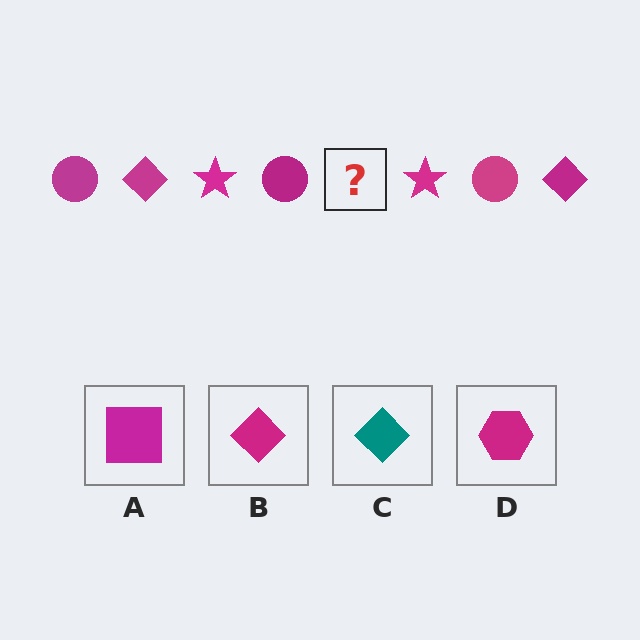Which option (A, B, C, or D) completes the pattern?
B.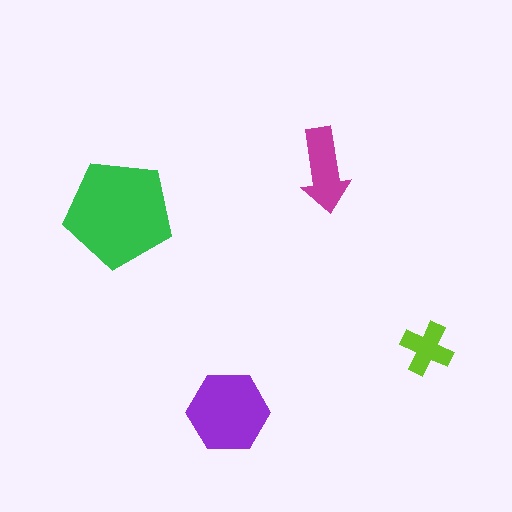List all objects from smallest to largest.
The lime cross, the magenta arrow, the purple hexagon, the green pentagon.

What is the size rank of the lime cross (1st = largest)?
4th.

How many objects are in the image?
There are 4 objects in the image.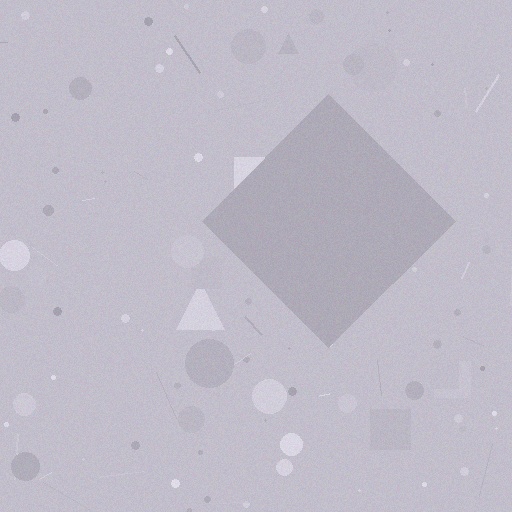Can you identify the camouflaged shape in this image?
The camouflaged shape is a diamond.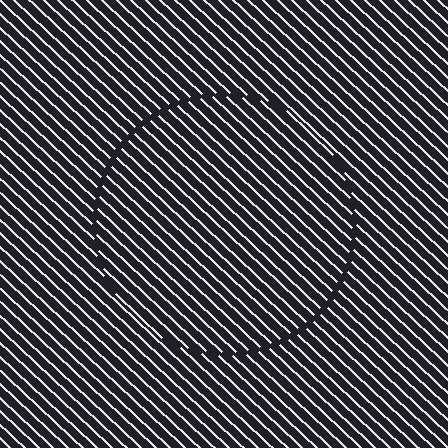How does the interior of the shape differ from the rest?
The interior of the shape contains the same grating, shifted by half a period — the contour is defined by the phase discontinuity where line-ends from the inner and outer gratings abut.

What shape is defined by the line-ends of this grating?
An illusory circle. The interior of the shape contains the same grating, shifted by half a period — the contour is defined by the phase discontinuity where line-ends from the inner and outer gratings abut.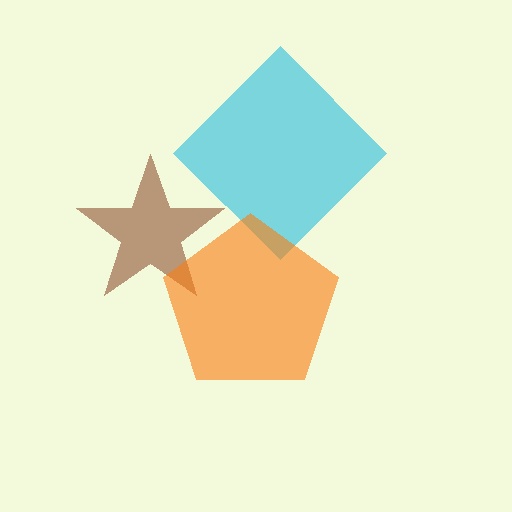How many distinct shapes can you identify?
There are 3 distinct shapes: a brown star, a cyan diamond, an orange pentagon.